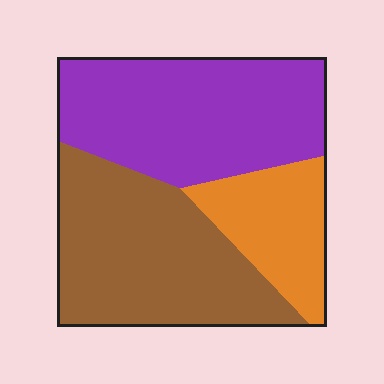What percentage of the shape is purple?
Purple covers roughly 40% of the shape.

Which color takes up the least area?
Orange, at roughly 20%.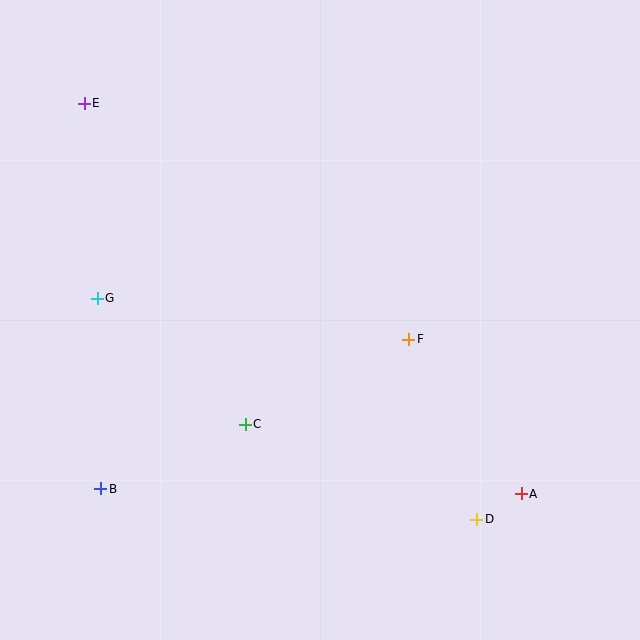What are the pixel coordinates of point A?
Point A is at (521, 494).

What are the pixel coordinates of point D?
Point D is at (477, 519).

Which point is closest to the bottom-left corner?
Point B is closest to the bottom-left corner.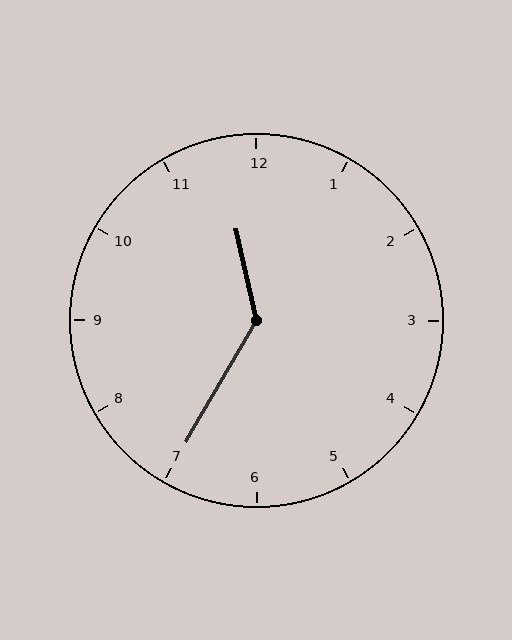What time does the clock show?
11:35.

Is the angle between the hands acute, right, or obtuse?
It is obtuse.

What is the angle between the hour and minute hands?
Approximately 138 degrees.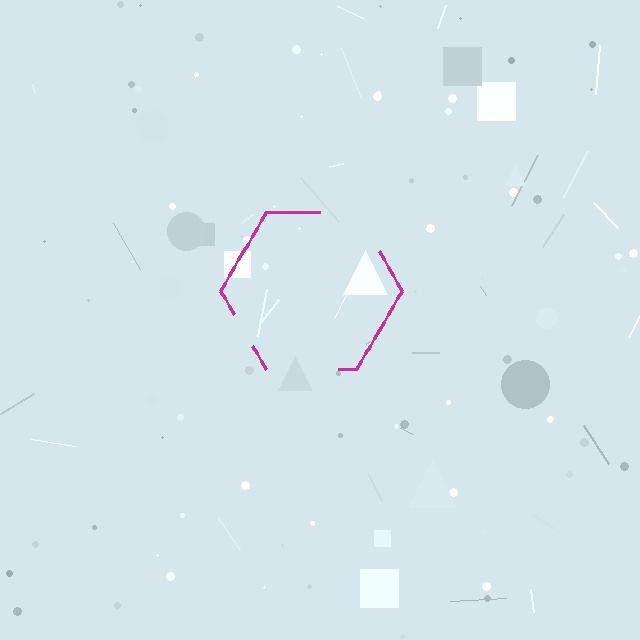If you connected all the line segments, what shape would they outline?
They would outline a hexagon.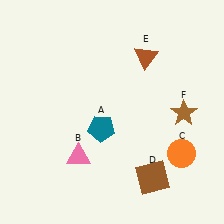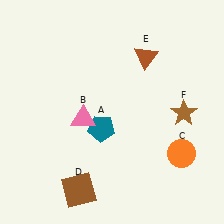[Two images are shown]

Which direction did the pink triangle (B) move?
The pink triangle (B) moved up.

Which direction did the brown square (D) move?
The brown square (D) moved left.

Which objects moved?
The objects that moved are: the pink triangle (B), the brown square (D).